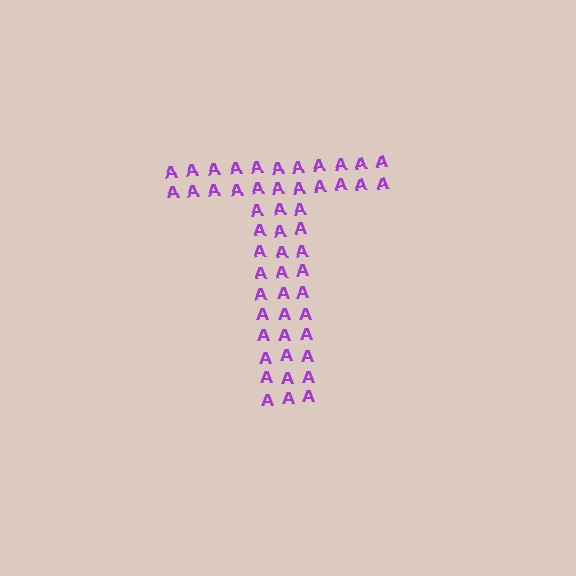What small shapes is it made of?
It is made of small letter A's.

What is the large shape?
The large shape is the letter T.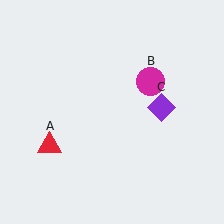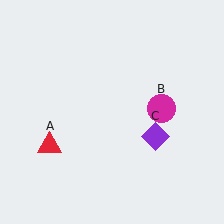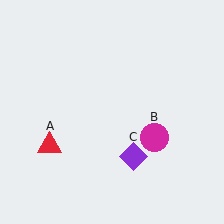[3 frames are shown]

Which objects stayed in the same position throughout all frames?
Red triangle (object A) remained stationary.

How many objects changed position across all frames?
2 objects changed position: magenta circle (object B), purple diamond (object C).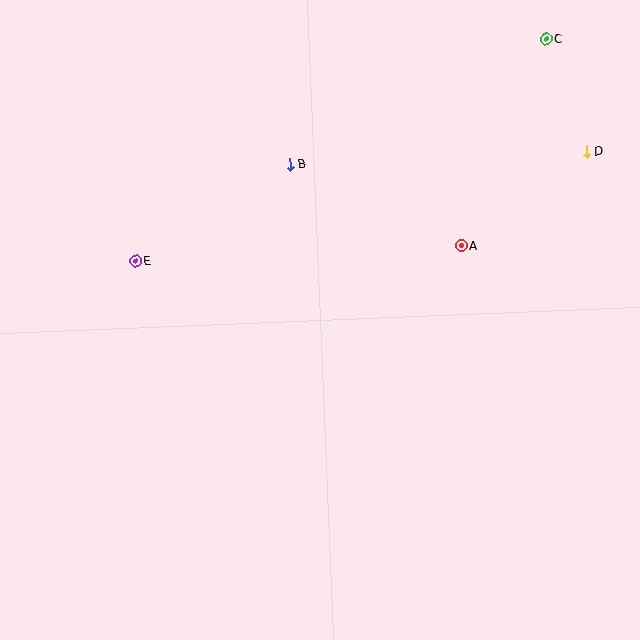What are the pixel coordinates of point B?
Point B is at (290, 164).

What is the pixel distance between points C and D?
The distance between C and D is 119 pixels.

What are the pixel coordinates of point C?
Point C is at (546, 39).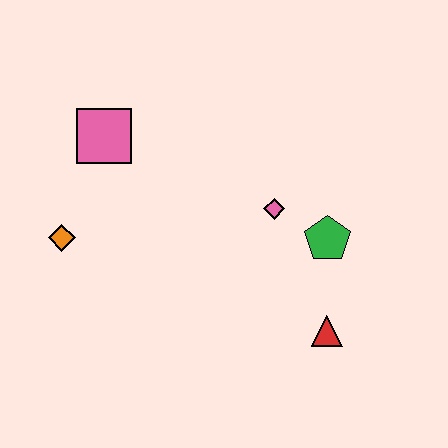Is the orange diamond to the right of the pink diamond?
No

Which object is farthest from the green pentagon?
The orange diamond is farthest from the green pentagon.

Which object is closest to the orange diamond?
The pink square is closest to the orange diamond.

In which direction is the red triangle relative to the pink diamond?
The red triangle is below the pink diamond.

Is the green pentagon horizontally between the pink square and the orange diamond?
No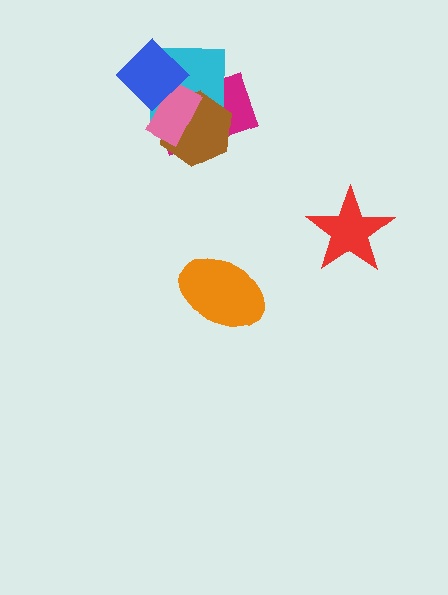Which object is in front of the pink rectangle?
The blue diamond is in front of the pink rectangle.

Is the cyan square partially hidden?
Yes, it is partially covered by another shape.